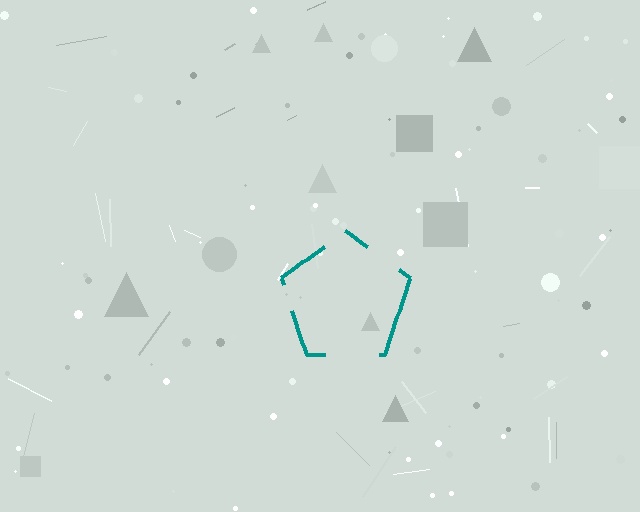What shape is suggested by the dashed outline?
The dashed outline suggests a pentagon.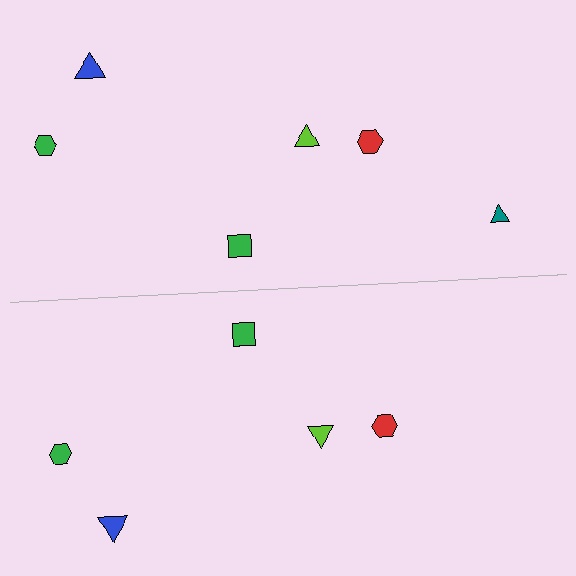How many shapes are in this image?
There are 11 shapes in this image.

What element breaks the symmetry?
A teal triangle is missing from the bottom side.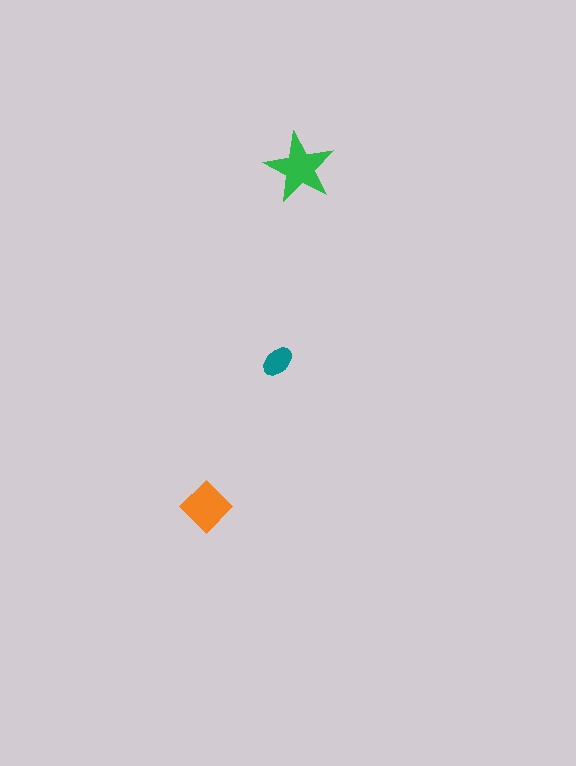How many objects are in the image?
There are 3 objects in the image.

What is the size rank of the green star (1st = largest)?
1st.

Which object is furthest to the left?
The orange diamond is leftmost.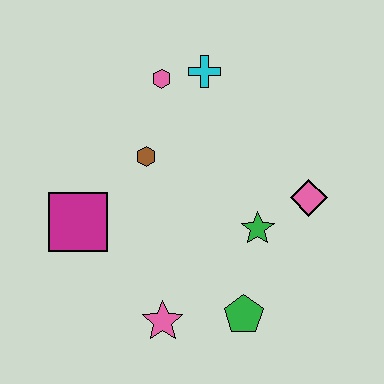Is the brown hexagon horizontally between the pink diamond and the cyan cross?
No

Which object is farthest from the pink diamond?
The magenta square is farthest from the pink diamond.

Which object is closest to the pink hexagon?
The cyan cross is closest to the pink hexagon.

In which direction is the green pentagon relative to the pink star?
The green pentagon is to the right of the pink star.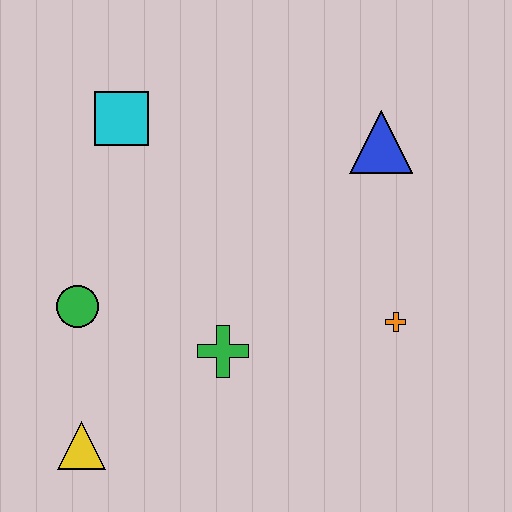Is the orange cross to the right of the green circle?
Yes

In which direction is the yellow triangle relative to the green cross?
The yellow triangle is to the left of the green cross.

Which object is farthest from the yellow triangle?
The blue triangle is farthest from the yellow triangle.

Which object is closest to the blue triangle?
The orange cross is closest to the blue triangle.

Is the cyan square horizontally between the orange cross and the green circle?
Yes